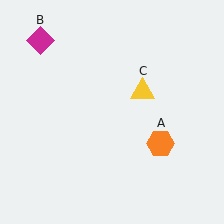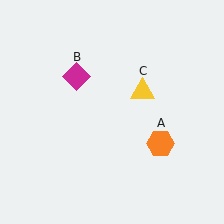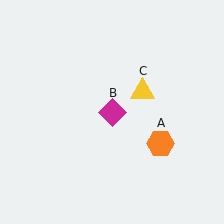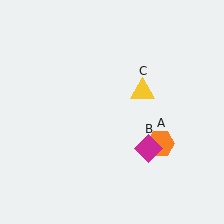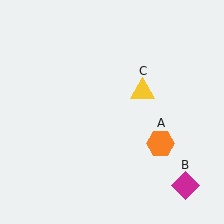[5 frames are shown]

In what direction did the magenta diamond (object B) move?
The magenta diamond (object B) moved down and to the right.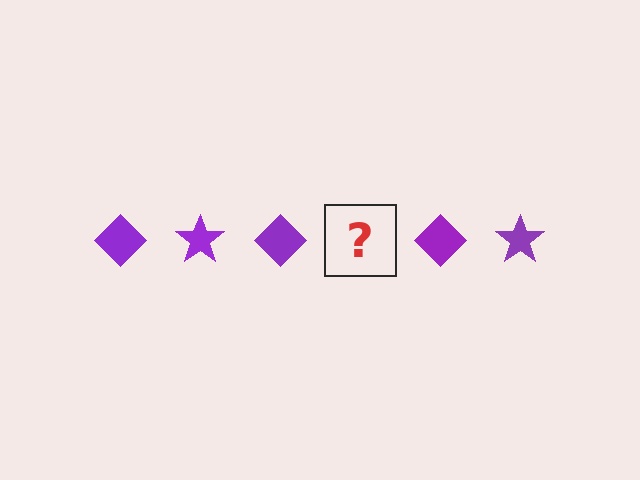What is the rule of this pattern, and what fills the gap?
The rule is that the pattern cycles through diamond, star shapes in purple. The gap should be filled with a purple star.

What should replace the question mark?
The question mark should be replaced with a purple star.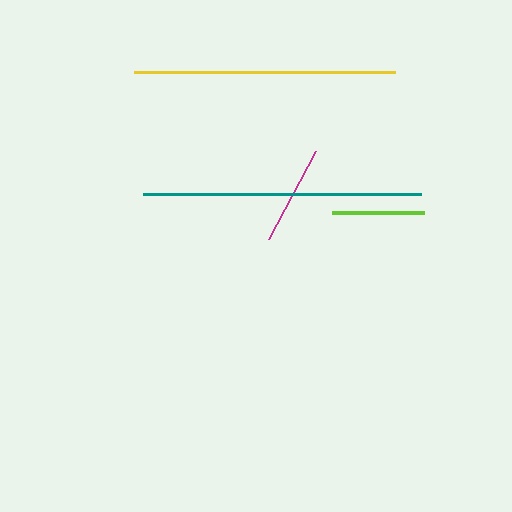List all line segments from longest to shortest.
From longest to shortest: teal, yellow, magenta, lime.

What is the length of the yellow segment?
The yellow segment is approximately 261 pixels long.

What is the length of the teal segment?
The teal segment is approximately 278 pixels long.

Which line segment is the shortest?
The lime line is the shortest at approximately 93 pixels.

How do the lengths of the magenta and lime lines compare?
The magenta and lime lines are approximately the same length.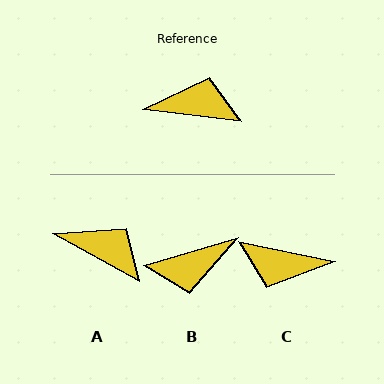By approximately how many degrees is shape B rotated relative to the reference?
Approximately 157 degrees clockwise.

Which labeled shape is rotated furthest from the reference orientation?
C, about 176 degrees away.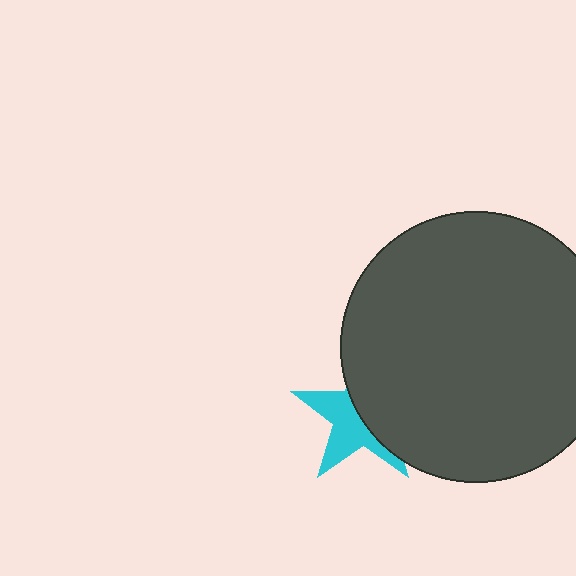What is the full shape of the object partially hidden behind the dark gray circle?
The partially hidden object is a cyan star.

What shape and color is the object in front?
The object in front is a dark gray circle.